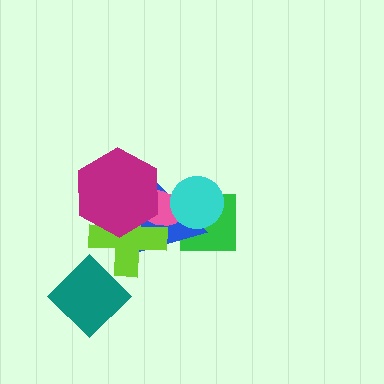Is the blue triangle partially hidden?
Yes, it is partially covered by another shape.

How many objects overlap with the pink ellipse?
4 objects overlap with the pink ellipse.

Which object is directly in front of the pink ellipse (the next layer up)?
The lime cross is directly in front of the pink ellipse.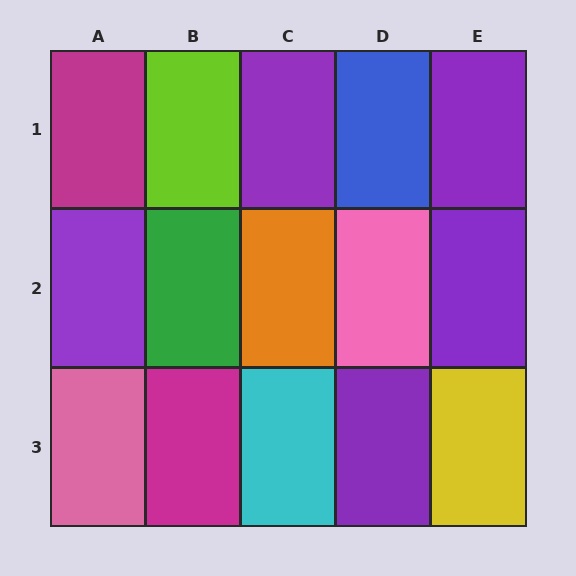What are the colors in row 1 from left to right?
Magenta, lime, purple, blue, purple.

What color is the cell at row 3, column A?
Pink.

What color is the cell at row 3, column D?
Purple.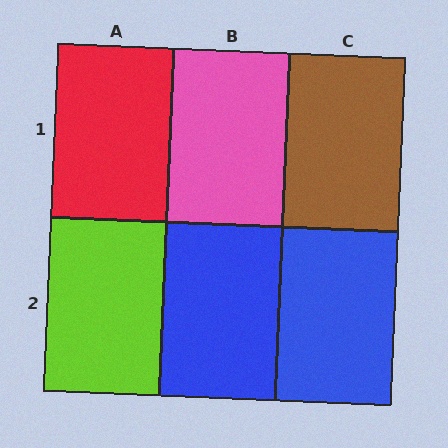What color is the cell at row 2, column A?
Lime.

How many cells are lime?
1 cell is lime.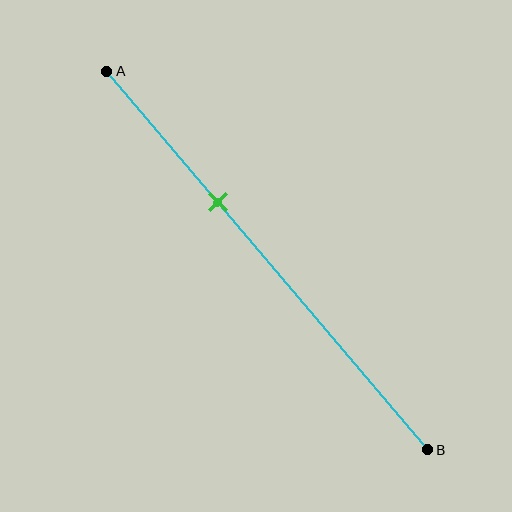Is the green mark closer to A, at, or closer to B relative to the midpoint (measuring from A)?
The green mark is closer to point A than the midpoint of segment AB.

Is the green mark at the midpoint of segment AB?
No, the mark is at about 35% from A, not at the 50% midpoint.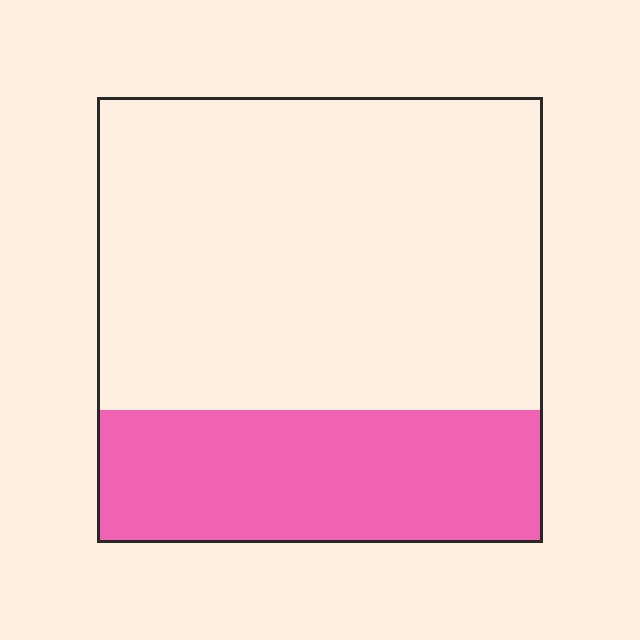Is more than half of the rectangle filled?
No.